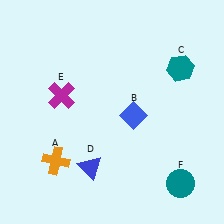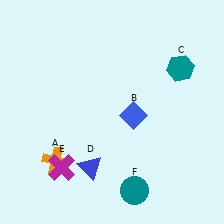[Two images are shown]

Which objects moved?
The objects that moved are: the magenta cross (E), the teal circle (F).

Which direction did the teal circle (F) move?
The teal circle (F) moved left.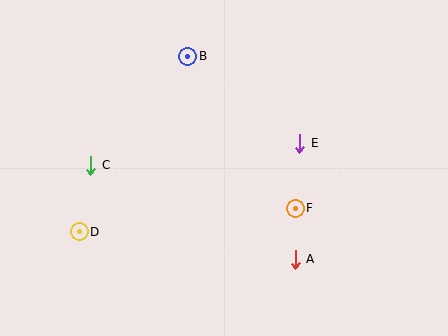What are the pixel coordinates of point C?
Point C is at (91, 165).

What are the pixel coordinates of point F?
Point F is at (295, 208).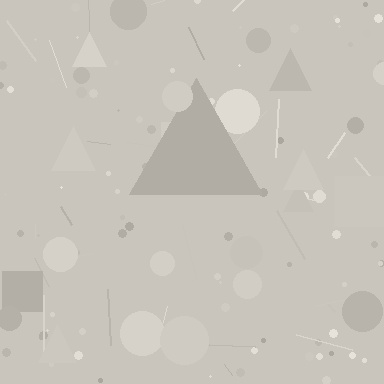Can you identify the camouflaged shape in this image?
The camouflaged shape is a triangle.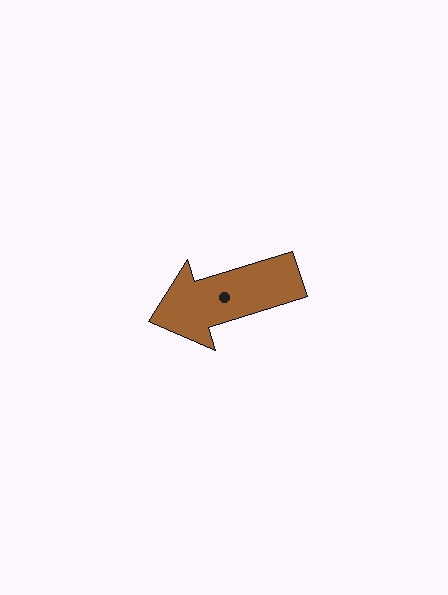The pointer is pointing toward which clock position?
Roughly 8 o'clock.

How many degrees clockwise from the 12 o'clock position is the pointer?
Approximately 253 degrees.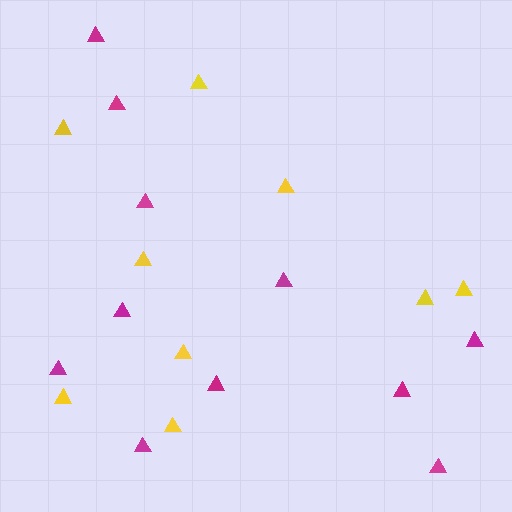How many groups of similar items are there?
There are 2 groups: one group of yellow triangles (9) and one group of magenta triangles (11).